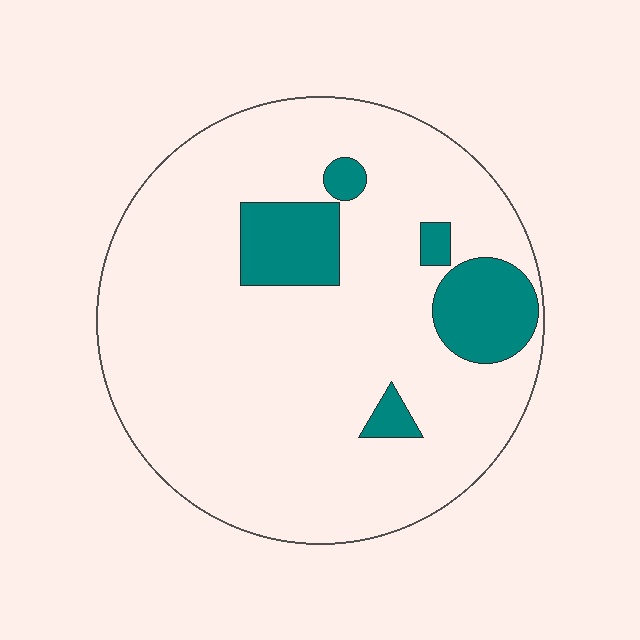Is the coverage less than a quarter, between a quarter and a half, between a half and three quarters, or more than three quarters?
Less than a quarter.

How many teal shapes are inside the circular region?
5.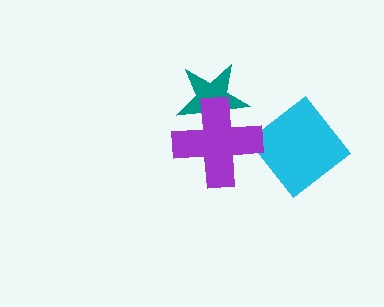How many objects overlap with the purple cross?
1 object overlaps with the purple cross.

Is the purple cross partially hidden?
No, no other shape covers it.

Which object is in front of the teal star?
The purple cross is in front of the teal star.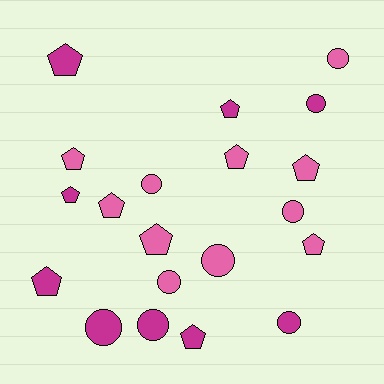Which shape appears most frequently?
Pentagon, with 11 objects.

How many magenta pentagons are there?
There are 5 magenta pentagons.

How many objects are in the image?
There are 20 objects.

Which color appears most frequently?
Pink, with 11 objects.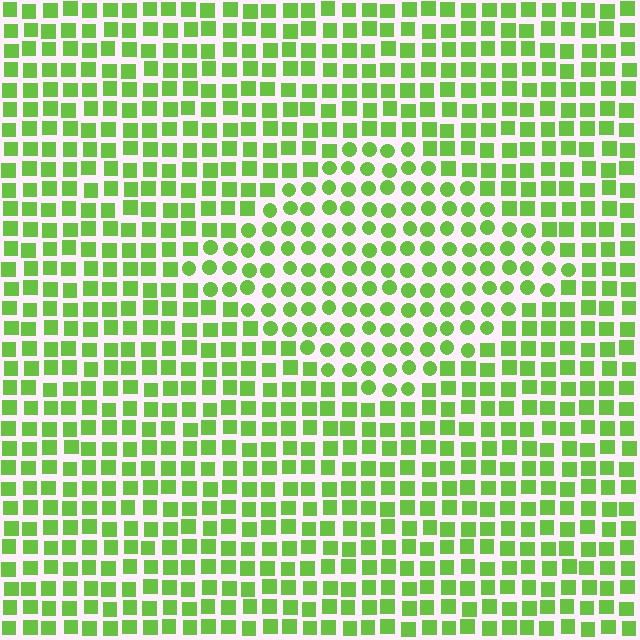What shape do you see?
I see a diamond.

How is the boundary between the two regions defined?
The boundary is defined by a change in element shape: circles inside vs. squares outside. All elements share the same color and spacing.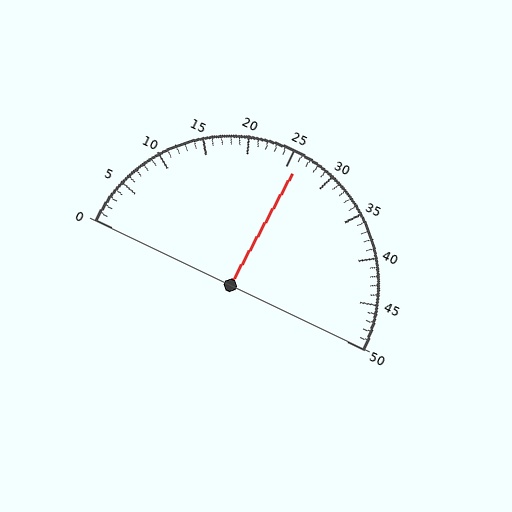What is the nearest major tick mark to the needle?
The nearest major tick mark is 25.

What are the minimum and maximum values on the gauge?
The gauge ranges from 0 to 50.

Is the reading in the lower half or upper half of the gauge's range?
The reading is in the upper half of the range (0 to 50).